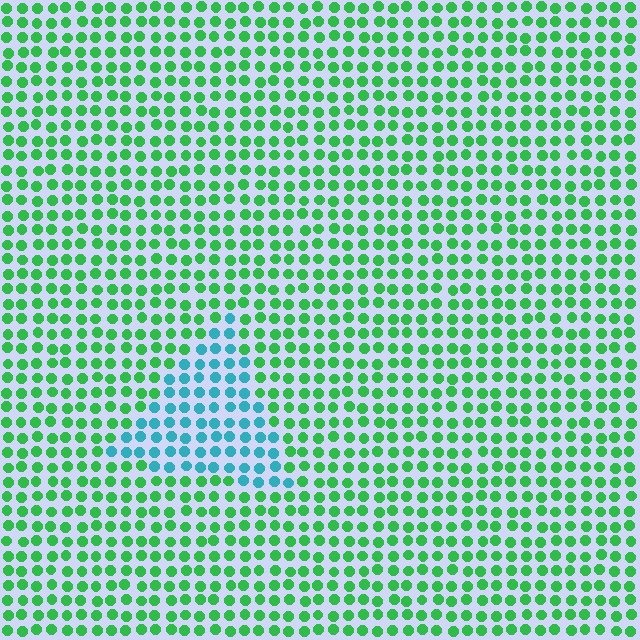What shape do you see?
I see a triangle.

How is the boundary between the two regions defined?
The boundary is defined purely by a slight shift in hue (about 56 degrees). Spacing, size, and orientation are identical on both sides.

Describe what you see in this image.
The image is filled with small green elements in a uniform arrangement. A triangle-shaped region is visible where the elements are tinted to a slightly different hue, forming a subtle color boundary.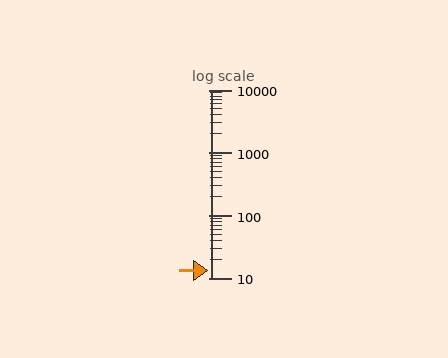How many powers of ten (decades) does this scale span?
The scale spans 3 decades, from 10 to 10000.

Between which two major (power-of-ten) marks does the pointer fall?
The pointer is between 10 and 100.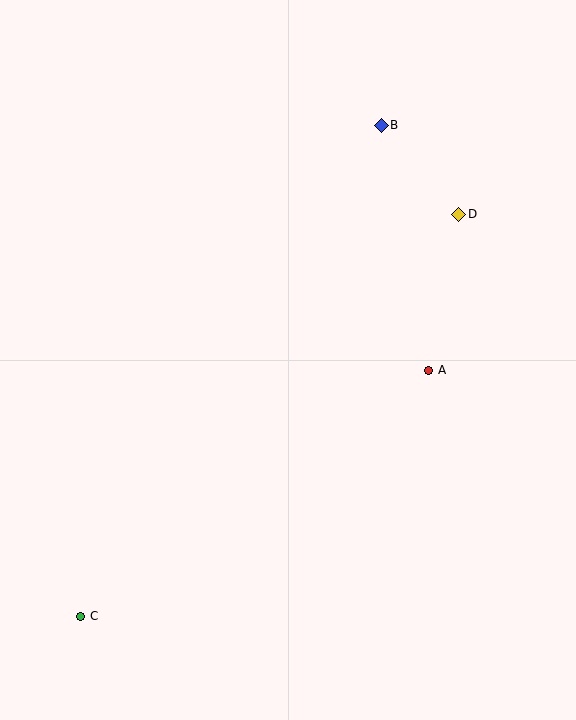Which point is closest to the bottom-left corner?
Point C is closest to the bottom-left corner.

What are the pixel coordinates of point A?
Point A is at (429, 370).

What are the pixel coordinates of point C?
Point C is at (81, 616).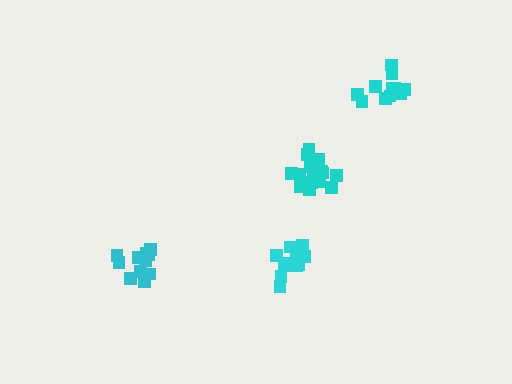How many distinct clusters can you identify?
There are 4 distinct clusters.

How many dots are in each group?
Group 1: 17 dots, Group 2: 12 dots, Group 3: 11 dots, Group 4: 13 dots (53 total).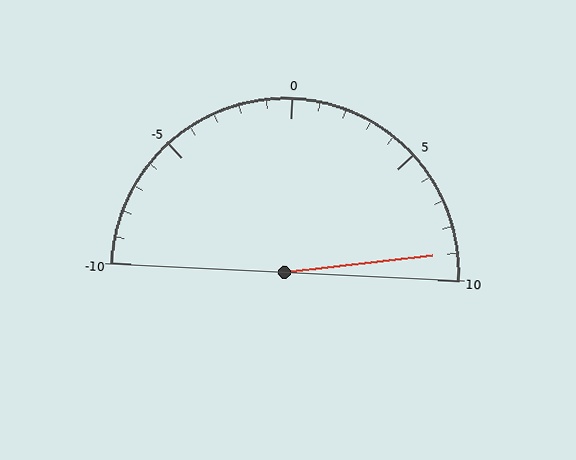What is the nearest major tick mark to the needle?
The nearest major tick mark is 10.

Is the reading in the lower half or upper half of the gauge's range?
The reading is in the upper half of the range (-10 to 10).